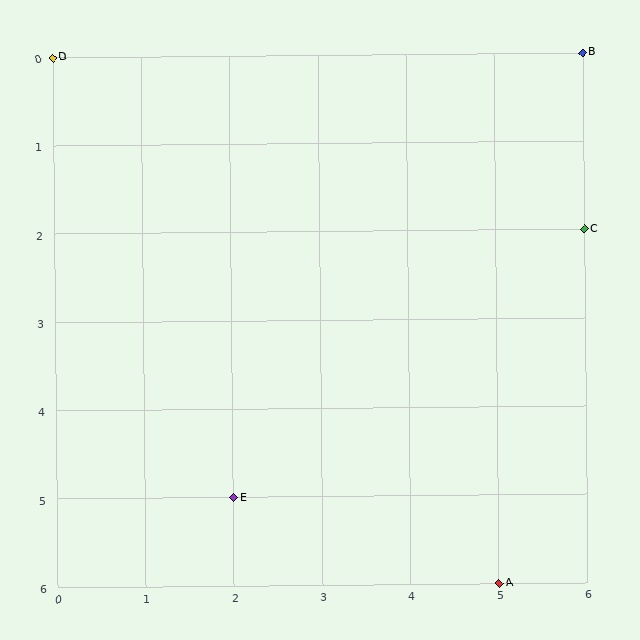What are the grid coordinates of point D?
Point D is at grid coordinates (0, 0).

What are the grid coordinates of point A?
Point A is at grid coordinates (5, 6).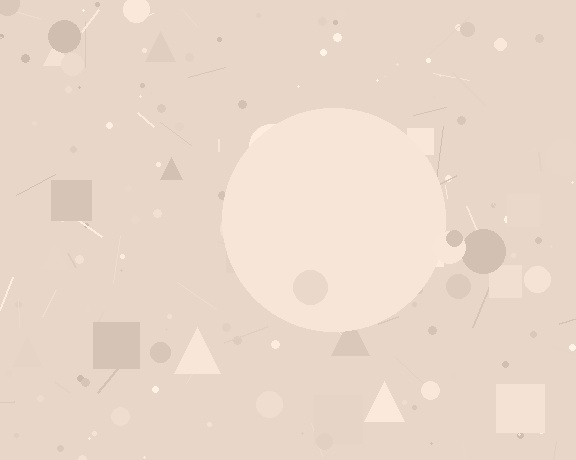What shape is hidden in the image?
A circle is hidden in the image.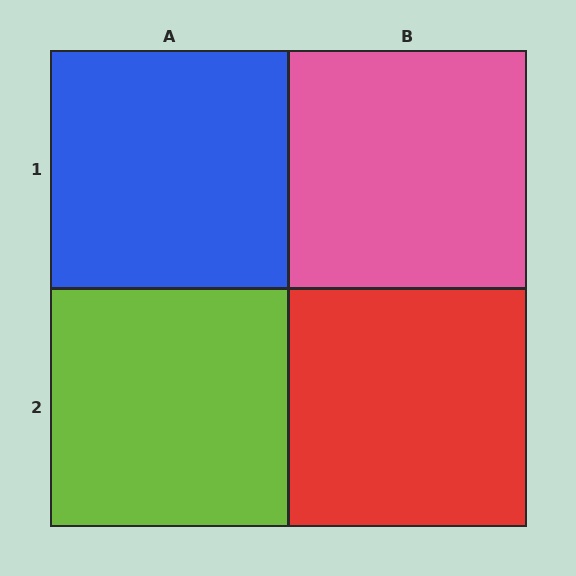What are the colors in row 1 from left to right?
Blue, pink.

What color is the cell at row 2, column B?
Red.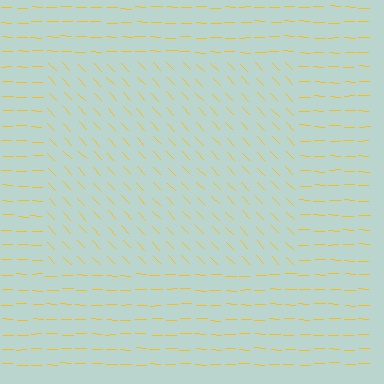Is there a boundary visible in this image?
Yes, there is a texture boundary formed by a change in line orientation.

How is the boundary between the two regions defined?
The boundary is defined purely by a change in line orientation (approximately 45 degrees difference). All lines are the same color and thickness.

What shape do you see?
I see a rectangle.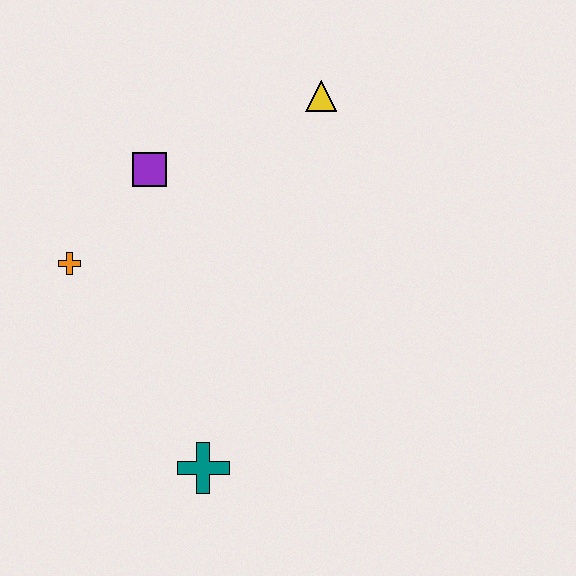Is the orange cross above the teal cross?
Yes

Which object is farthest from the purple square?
The teal cross is farthest from the purple square.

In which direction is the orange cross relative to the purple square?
The orange cross is below the purple square.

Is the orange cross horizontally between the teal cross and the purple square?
No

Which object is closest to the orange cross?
The purple square is closest to the orange cross.